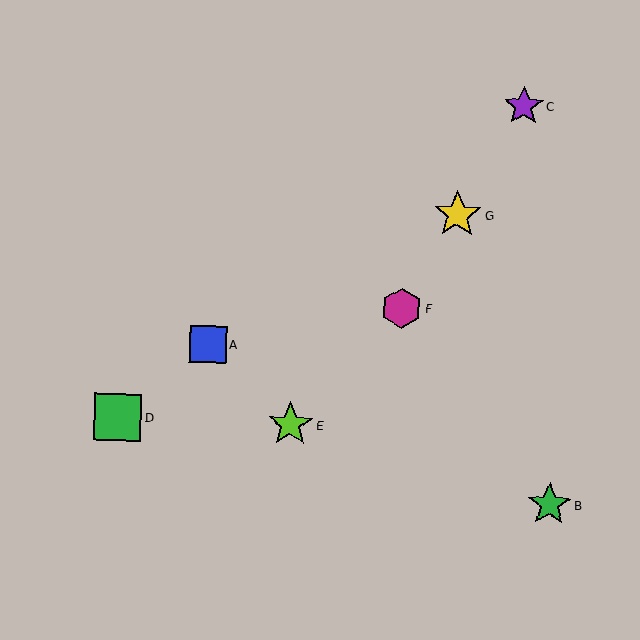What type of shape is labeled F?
Shape F is a magenta hexagon.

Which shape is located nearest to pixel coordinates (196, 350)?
The blue square (labeled A) at (208, 344) is nearest to that location.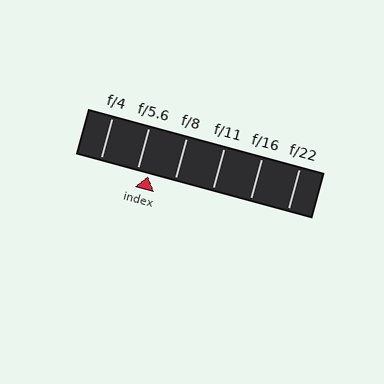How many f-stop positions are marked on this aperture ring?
There are 6 f-stop positions marked.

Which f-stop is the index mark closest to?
The index mark is closest to f/5.6.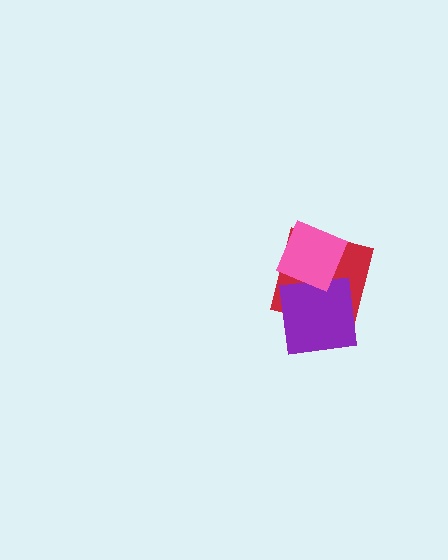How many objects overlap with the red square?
2 objects overlap with the red square.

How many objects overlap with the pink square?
1 object overlaps with the pink square.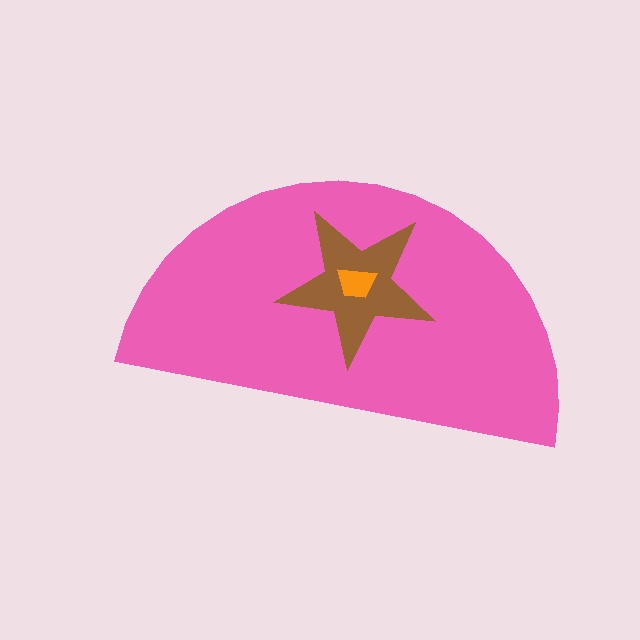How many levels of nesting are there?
3.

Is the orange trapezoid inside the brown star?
Yes.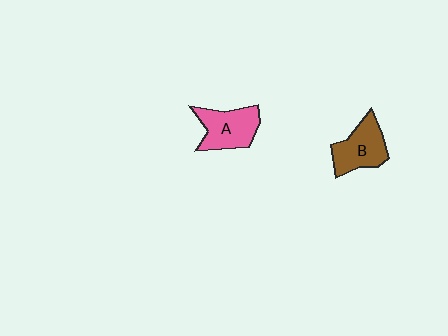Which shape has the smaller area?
Shape B (brown).